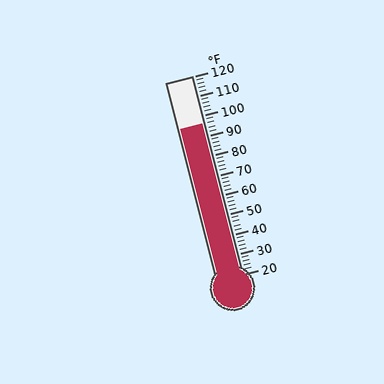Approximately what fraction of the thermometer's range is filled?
The thermometer is filled to approximately 75% of its range.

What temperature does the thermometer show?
The thermometer shows approximately 96°F.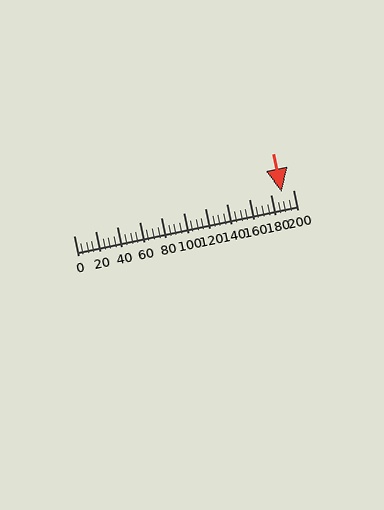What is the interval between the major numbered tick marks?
The major tick marks are spaced 20 units apart.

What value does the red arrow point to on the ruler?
The red arrow points to approximately 190.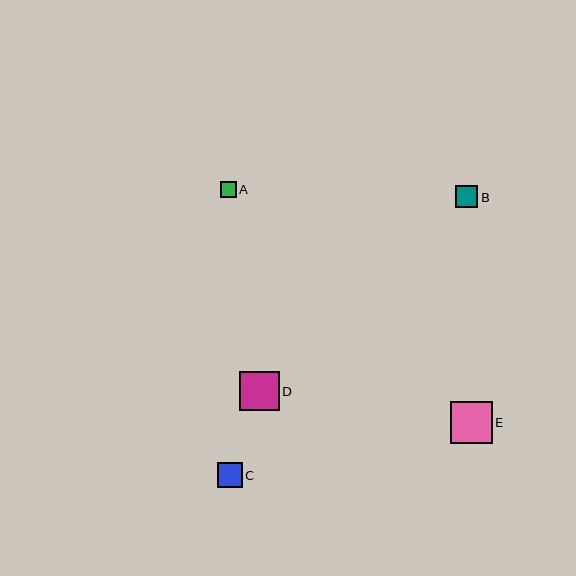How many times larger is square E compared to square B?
Square E is approximately 1.9 times the size of square B.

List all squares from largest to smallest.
From largest to smallest: E, D, C, B, A.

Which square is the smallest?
Square A is the smallest with a size of approximately 16 pixels.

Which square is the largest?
Square E is the largest with a size of approximately 42 pixels.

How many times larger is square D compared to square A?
Square D is approximately 2.5 times the size of square A.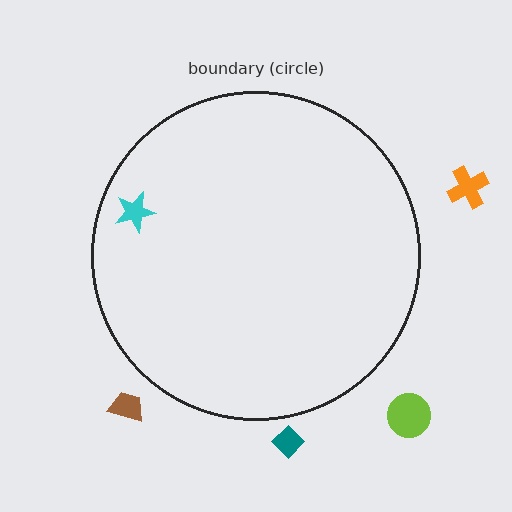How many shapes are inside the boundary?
1 inside, 4 outside.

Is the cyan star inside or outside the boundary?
Inside.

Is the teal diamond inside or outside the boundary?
Outside.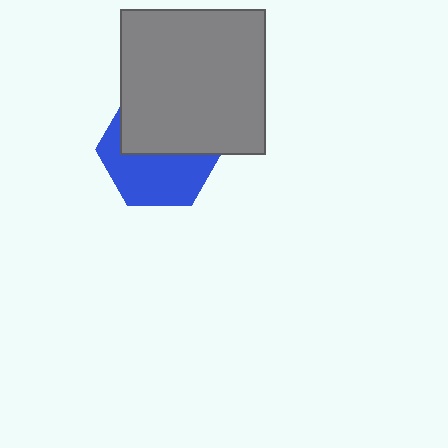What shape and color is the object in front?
The object in front is a gray square.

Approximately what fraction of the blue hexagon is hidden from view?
Roughly 51% of the blue hexagon is hidden behind the gray square.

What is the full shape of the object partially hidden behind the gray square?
The partially hidden object is a blue hexagon.